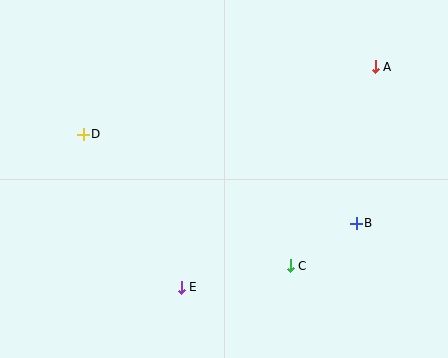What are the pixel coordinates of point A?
Point A is at (375, 67).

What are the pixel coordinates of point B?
Point B is at (356, 223).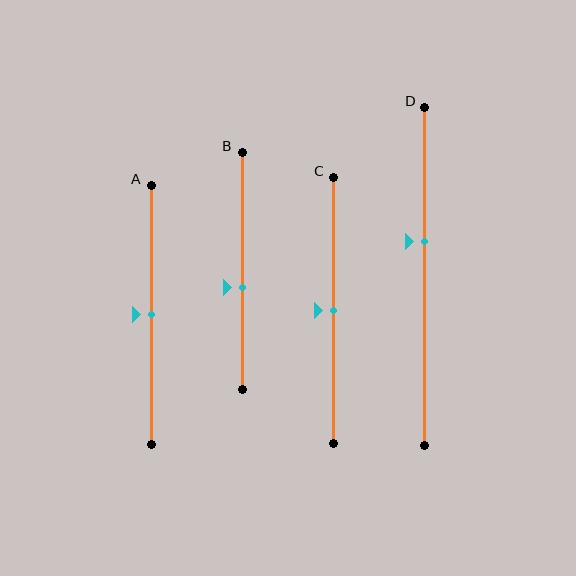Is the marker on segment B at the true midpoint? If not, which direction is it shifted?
No, the marker on segment B is shifted downward by about 7% of the segment length.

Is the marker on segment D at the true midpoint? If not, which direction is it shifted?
No, the marker on segment D is shifted upward by about 10% of the segment length.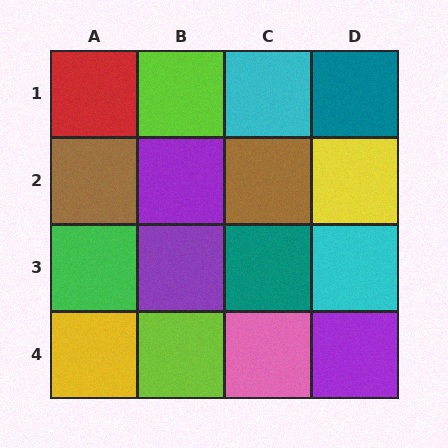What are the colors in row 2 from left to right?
Brown, purple, brown, yellow.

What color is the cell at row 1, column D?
Teal.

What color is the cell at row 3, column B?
Purple.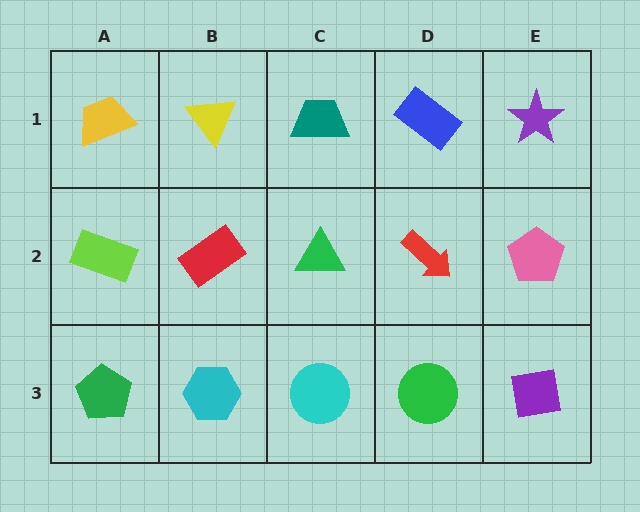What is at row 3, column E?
A purple square.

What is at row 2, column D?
A red arrow.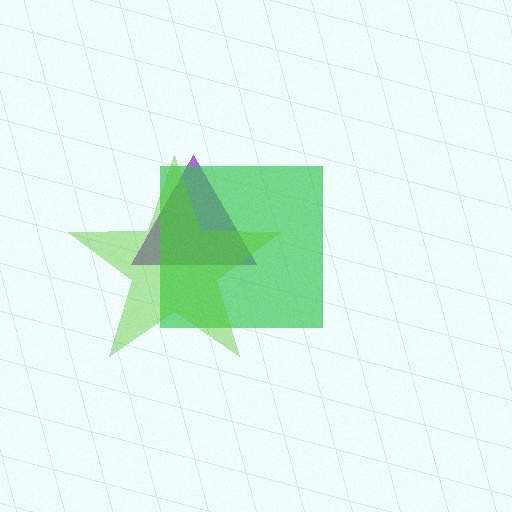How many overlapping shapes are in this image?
There are 3 overlapping shapes in the image.